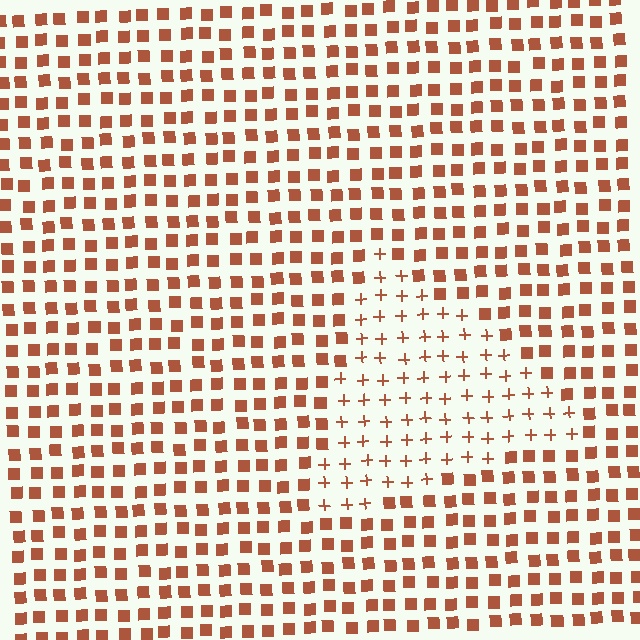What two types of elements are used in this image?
The image uses plus signs inside the triangle region and squares outside it.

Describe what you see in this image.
The image is filled with small brown elements arranged in a uniform grid. A triangle-shaped region contains plus signs, while the surrounding area contains squares. The boundary is defined purely by the change in element shape.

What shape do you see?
I see a triangle.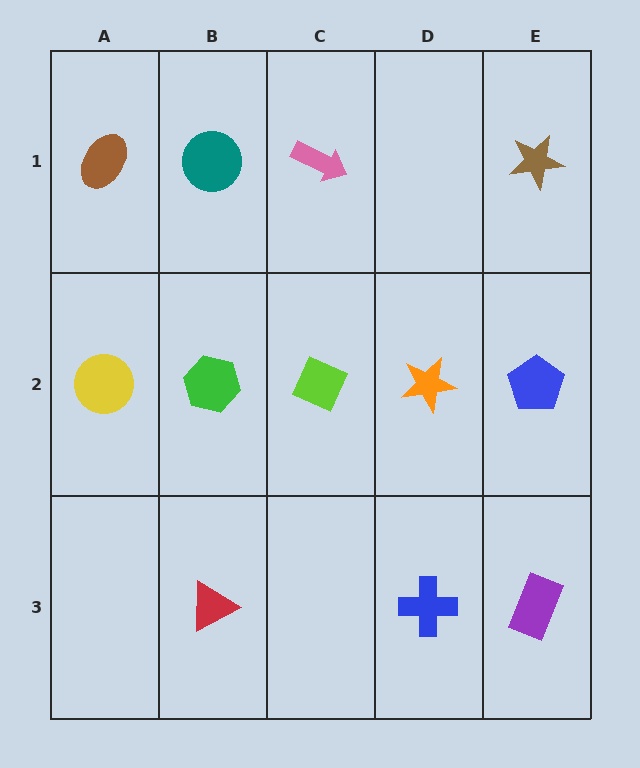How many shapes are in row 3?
3 shapes.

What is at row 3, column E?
A purple rectangle.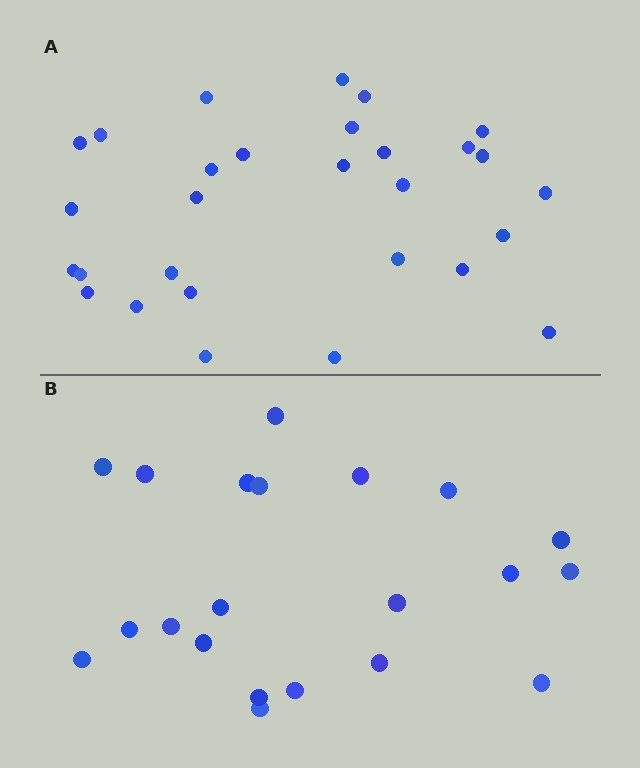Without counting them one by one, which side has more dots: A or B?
Region A (the top region) has more dots.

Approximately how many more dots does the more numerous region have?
Region A has roughly 8 or so more dots than region B.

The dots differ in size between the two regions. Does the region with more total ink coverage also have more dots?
No. Region B has more total ink coverage because its dots are larger, but region A actually contains more individual dots. Total area can be misleading — the number of items is what matters here.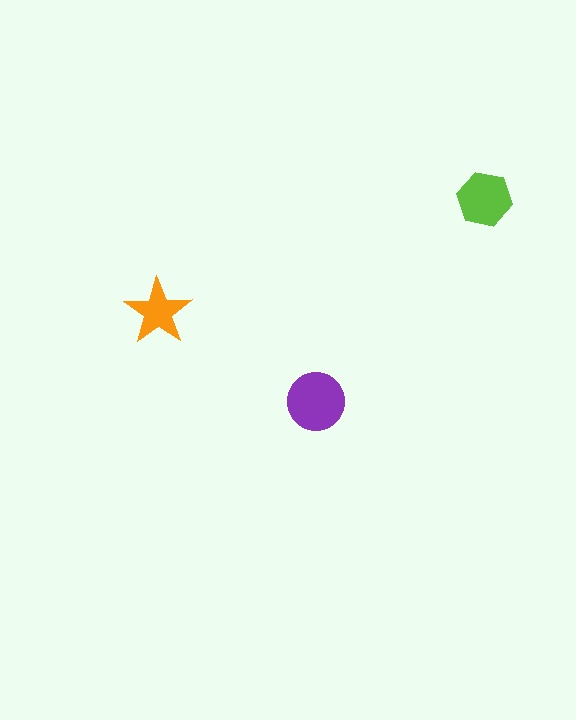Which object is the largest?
The purple circle.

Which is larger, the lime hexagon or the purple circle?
The purple circle.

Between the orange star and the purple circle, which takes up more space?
The purple circle.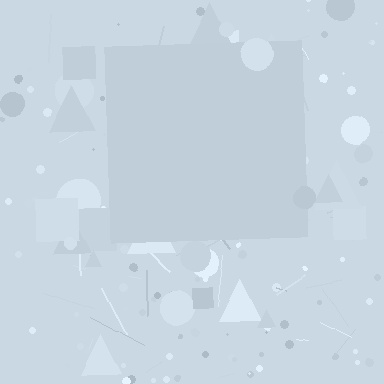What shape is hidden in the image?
A square is hidden in the image.